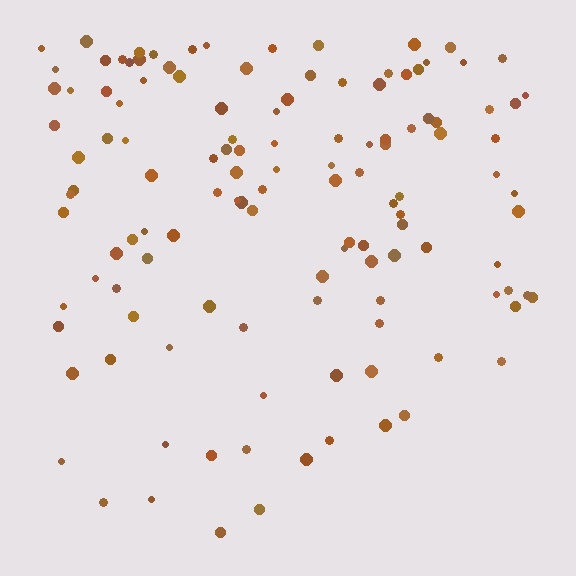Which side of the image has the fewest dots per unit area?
The bottom.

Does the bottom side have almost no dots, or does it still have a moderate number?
Still a moderate number, just noticeably fewer than the top.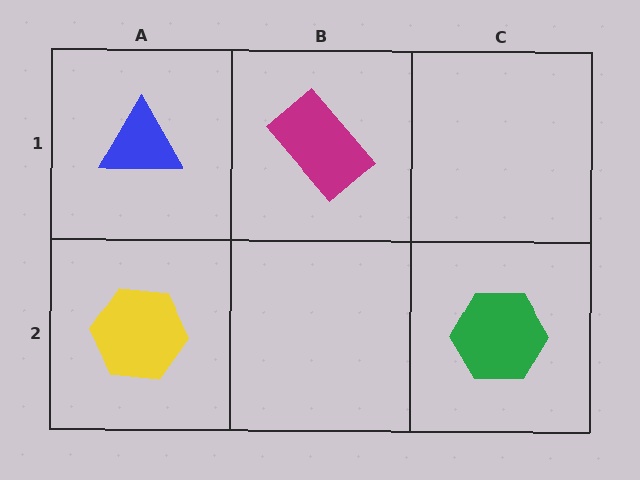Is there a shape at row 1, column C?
No, that cell is empty.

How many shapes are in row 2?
2 shapes.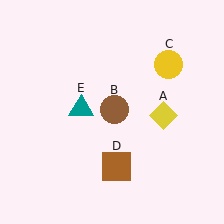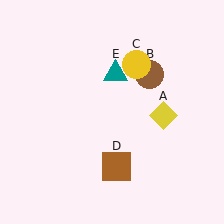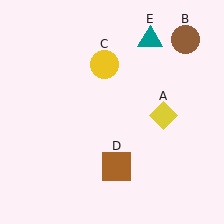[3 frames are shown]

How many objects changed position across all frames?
3 objects changed position: brown circle (object B), yellow circle (object C), teal triangle (object E).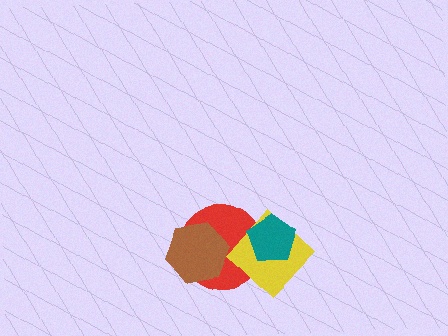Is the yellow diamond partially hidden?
Yes, it is partially covered by another shape.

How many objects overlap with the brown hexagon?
1 object overlaps with the brown hexagon.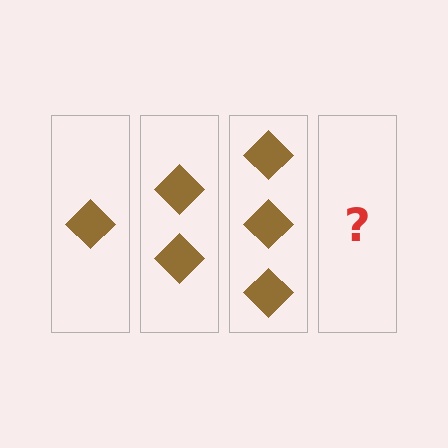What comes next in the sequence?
The next element should be 4 diamonds.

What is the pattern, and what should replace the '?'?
The pattern is that each step adds one more diamond. The '?' should be 4 diamonds.